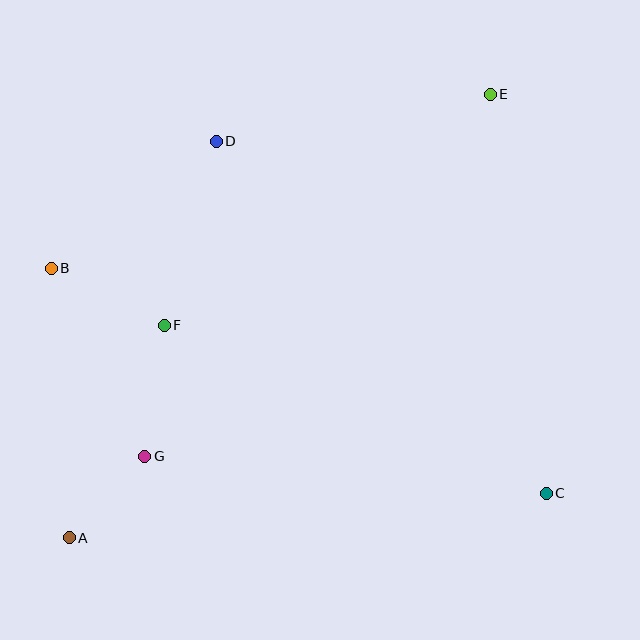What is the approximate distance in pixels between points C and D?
The distance between C and D is approximately 482 pixels.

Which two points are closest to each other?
Points A and G are closest to each other.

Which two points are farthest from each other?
Points A and E are farthest from each other.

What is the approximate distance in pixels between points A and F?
The distance between A and F is approximately 233 pixels.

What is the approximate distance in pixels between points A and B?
The distance between A and B is approximately 270 pixels.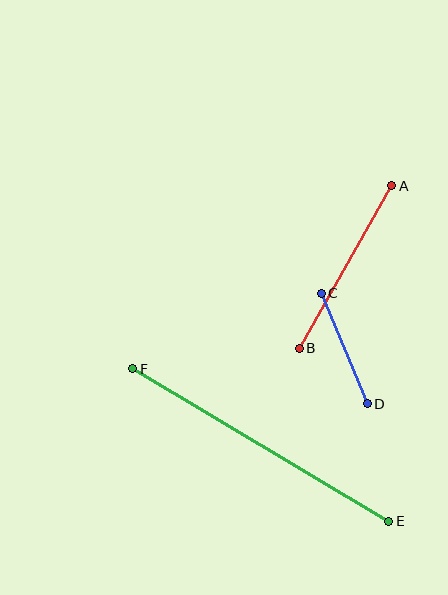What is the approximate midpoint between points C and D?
The midpoint is at approximately (344, 348) pixels.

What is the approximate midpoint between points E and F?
The midpoint is at approximately (261, 445) pixels.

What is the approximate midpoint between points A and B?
The midpoint is at approximately (345, 267) pixels.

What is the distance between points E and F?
The distance is approximately 298 pixels.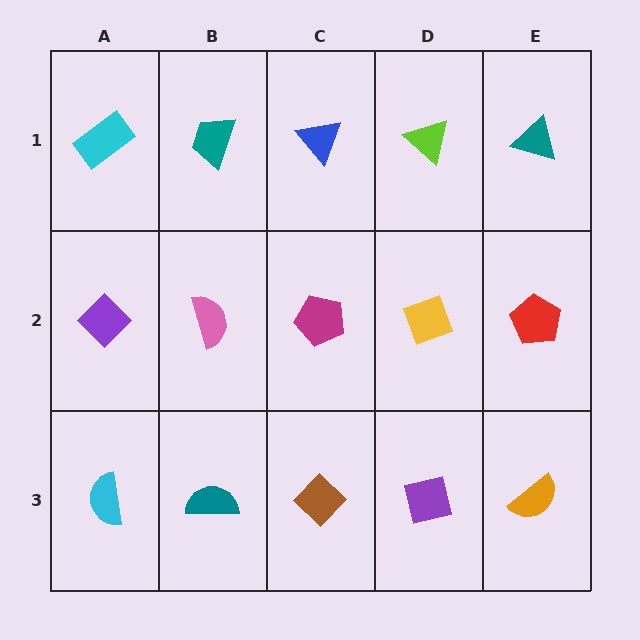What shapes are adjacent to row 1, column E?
A red pentagon (row 2, column E), a lime triangle (row 1, column D).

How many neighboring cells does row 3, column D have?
3.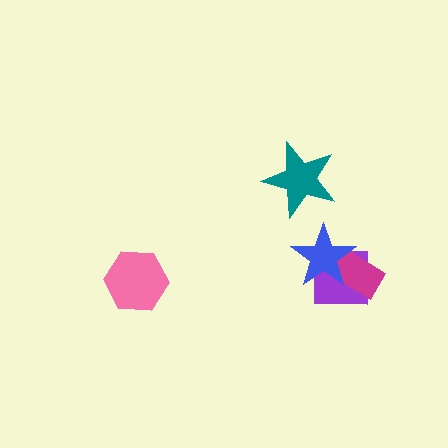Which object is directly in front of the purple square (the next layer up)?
The magenta rectangle is directly in front of the purple square.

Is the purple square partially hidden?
Yes, it is partially covered by another shape.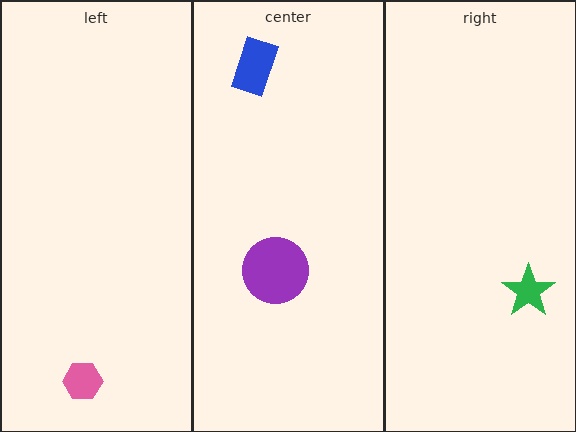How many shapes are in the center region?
2.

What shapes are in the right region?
The green star.